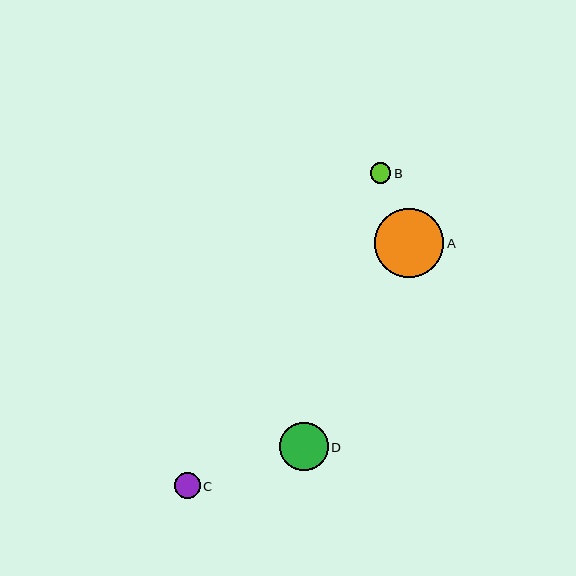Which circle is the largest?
Circle A is the largest with a size of approximately 69 pixels.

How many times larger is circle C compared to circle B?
Circle C is approximately 1.3 times the size of circle B.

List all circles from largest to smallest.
From largest to smallest: A, D, C, B.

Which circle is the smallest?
Circle B is the smallest with a size of approximately 21 pixels.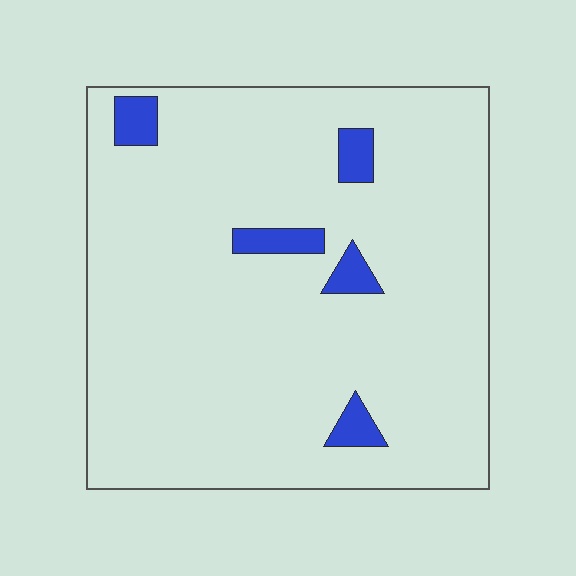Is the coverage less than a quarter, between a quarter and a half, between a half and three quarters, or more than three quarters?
Less than a quarter.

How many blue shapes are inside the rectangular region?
5.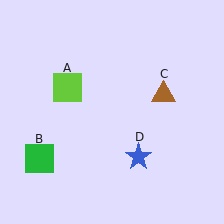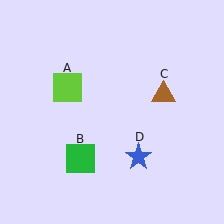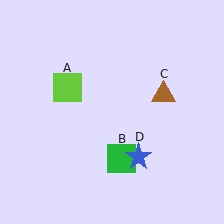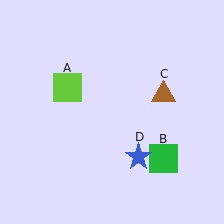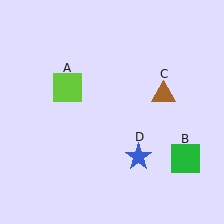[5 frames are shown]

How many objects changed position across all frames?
1 object changed position: green square (object B).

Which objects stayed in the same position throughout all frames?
Lime square (object A) and brown triangle (object C) and blue star (object D) remained stationary.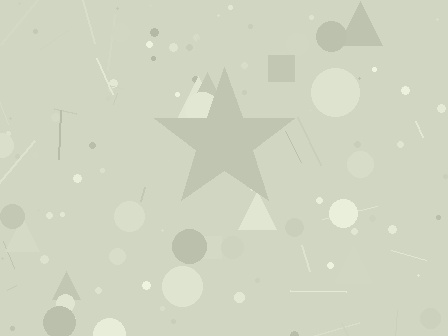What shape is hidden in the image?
A star is hidden in the image.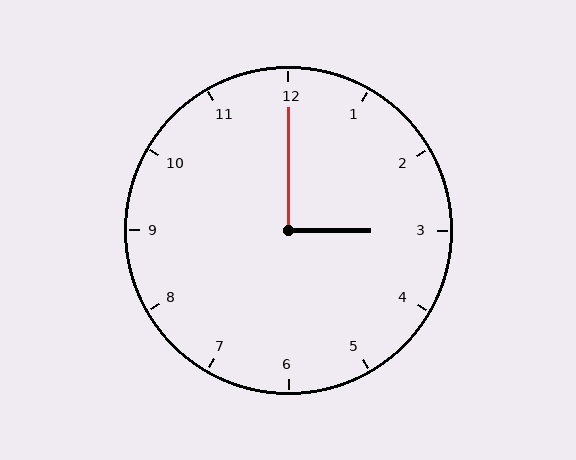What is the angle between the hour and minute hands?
Approximately 90 degrees.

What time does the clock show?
3:00.